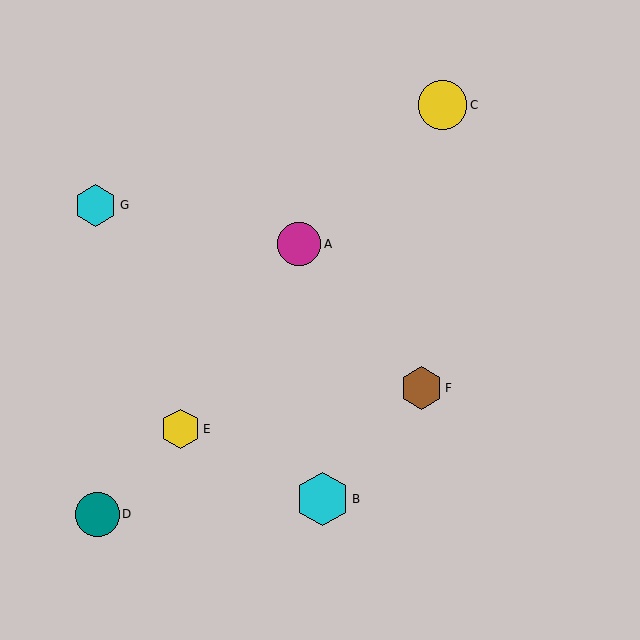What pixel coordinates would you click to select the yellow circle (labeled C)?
Click at (443, 105) to select the yellow circle C.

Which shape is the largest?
The cyan hexagon (labeled B) is the largest.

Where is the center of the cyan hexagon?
The center of the cyan hexagon is at (96, 205).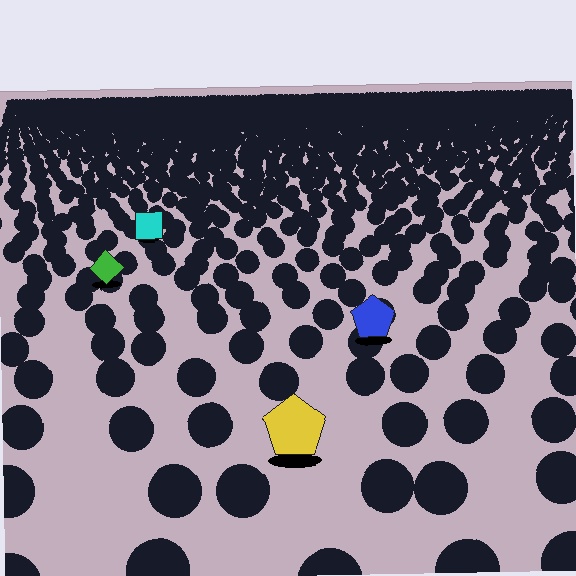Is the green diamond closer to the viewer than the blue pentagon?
No. The blue pentagon is closer — you can tell from the texture gradient: the ground texture is coarser near it.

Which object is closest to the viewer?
The yellow pentagon is closest. The texture marks near it are larger and more spread out.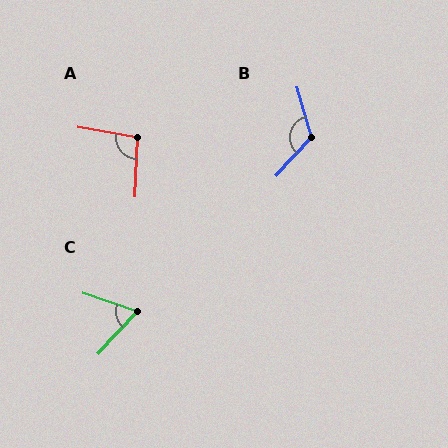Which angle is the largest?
B, at approximately 120 degrees.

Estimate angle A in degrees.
Approximately 97 degrees.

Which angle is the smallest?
C, at approximately 65 degrees.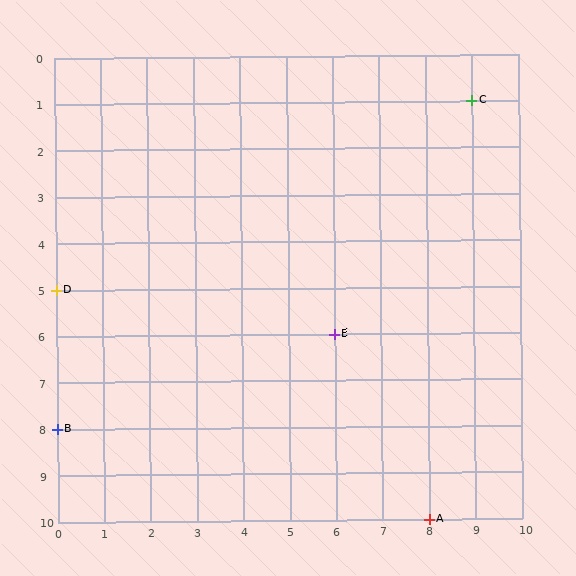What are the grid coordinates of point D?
Point D is at grid coordinates (0, 5).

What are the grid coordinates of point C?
Point C is at grid coordinates (9, 1).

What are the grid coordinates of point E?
Point E is at grid coordinates (6, 6).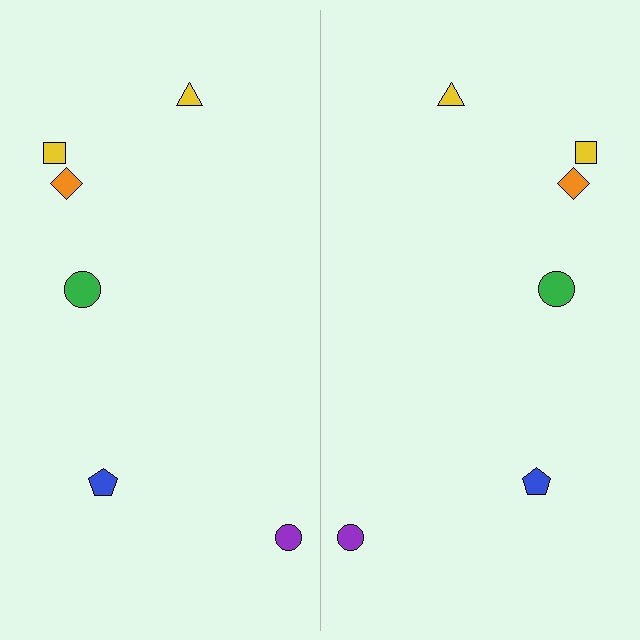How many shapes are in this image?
There are 12 shapes in this image.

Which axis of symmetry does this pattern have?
The pattern has a vertical axis of symmetry running through the center of the image.